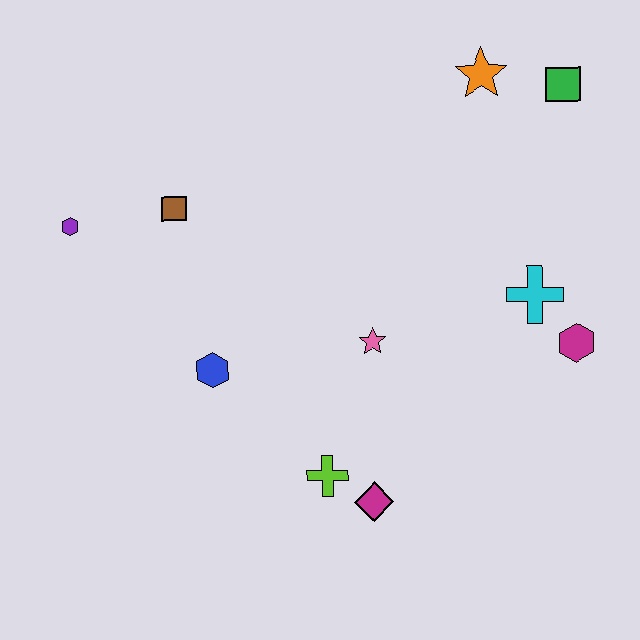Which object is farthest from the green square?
The purple hexagon is farthest from the green square.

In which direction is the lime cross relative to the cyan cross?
The lime cross is to the left of the cyan cross.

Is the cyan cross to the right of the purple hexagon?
Yes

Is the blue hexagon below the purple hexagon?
Yes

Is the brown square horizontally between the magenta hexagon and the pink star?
No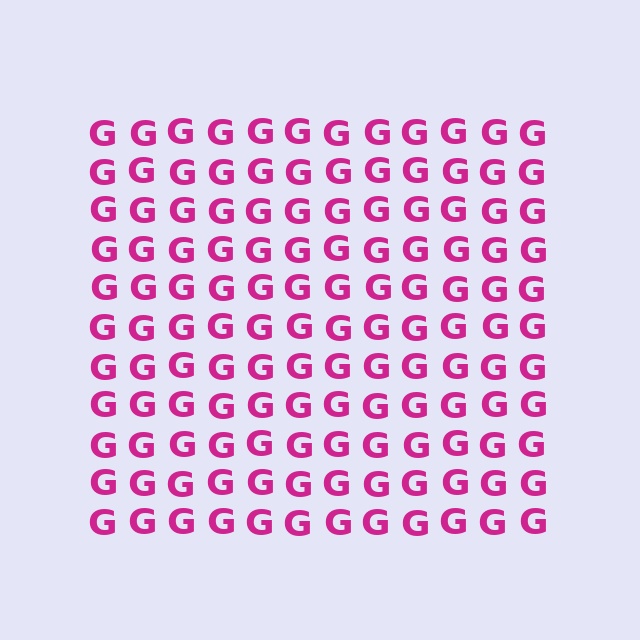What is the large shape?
The large shape is a square.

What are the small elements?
The small elements are letter G's.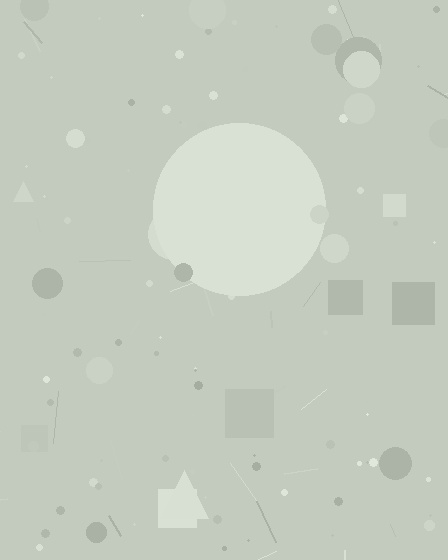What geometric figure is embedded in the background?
A circle is embedded in the background.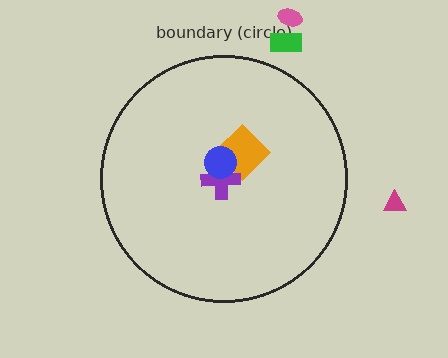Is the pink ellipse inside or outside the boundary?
Outside.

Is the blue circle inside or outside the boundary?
Inside.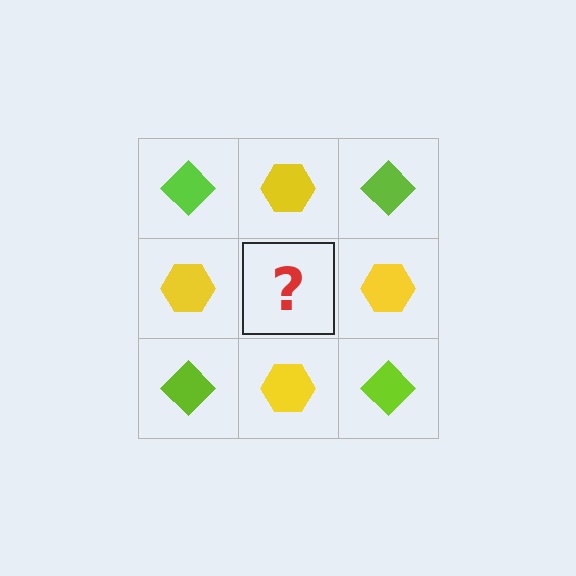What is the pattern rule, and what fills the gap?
The rule is that it alternates lime diamond and yellow hexagon in a checkerboard pattern. The gap should be filled with a lime diamond.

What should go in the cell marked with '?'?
The missing cell should contain a lime diamond.